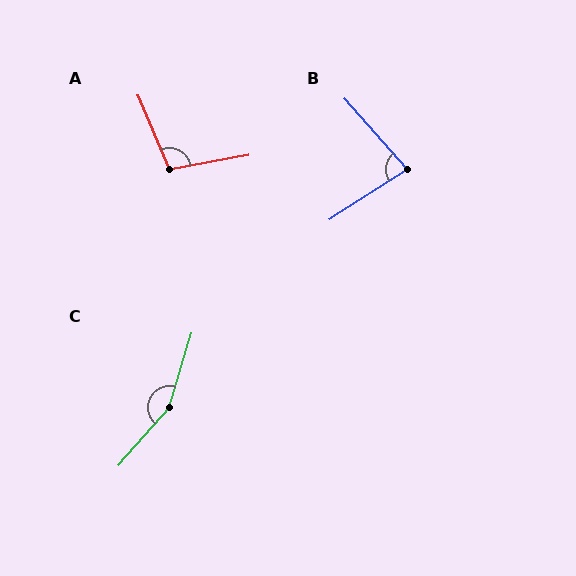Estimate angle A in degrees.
Approximately 102 degrees.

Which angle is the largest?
C, at approximately 155 degrees.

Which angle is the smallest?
B, at approximately 81 degrees.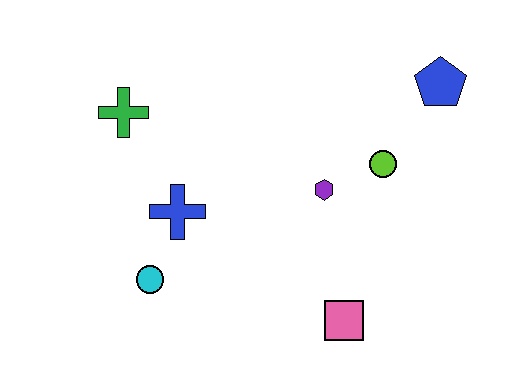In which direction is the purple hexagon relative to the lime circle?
The purple hexagon is to the left of the lime circle.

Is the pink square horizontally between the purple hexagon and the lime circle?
Yes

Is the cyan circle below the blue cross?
Yes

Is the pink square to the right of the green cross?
Yes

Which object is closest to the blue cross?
The cyan circle is closest to the blue cross.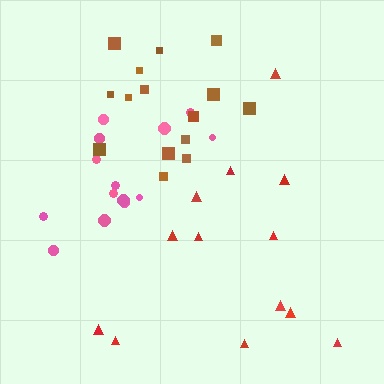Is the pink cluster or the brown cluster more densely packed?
Brown.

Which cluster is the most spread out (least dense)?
Red.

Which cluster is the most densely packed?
Brown.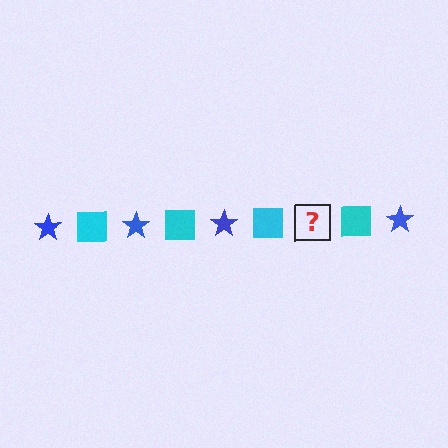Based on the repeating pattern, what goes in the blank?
The blank should be a blue star.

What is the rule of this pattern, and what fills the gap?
The rule is that the pattern alternates between blue star and cyan square. The gap should be filled with a blue star.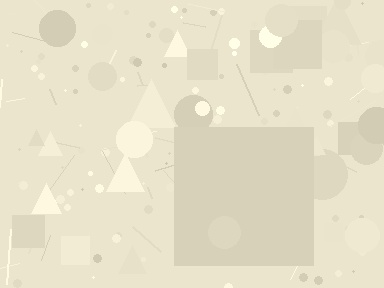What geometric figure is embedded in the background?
A square is embedded in the background.